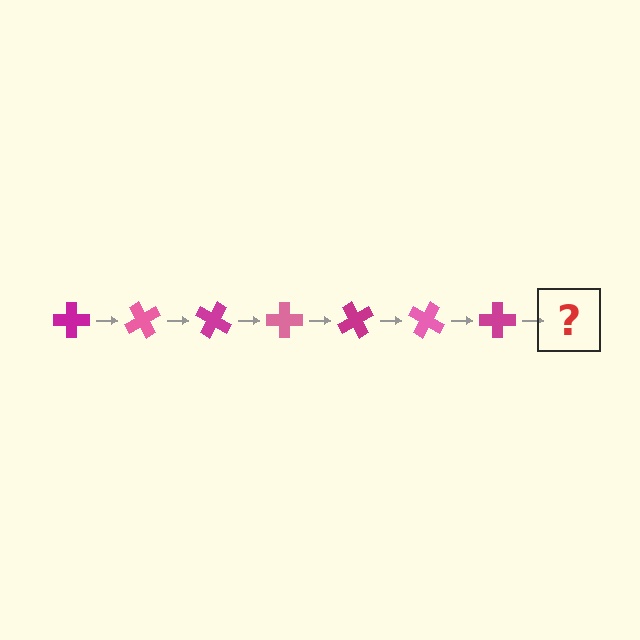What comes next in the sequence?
The next element should be a pink cross, rotated 420 degrees from the start.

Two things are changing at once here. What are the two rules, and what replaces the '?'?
The two rules are that it rotates 60 degrees each step and the color cycles through magenta and pink. The '?' should be a pink cross, rotated 420 degrees from the start.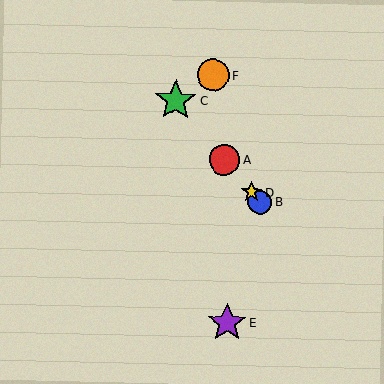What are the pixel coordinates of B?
Object B is at (259, 202).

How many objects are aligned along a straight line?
4 objects (A, B, C, D) are aligned along a straight line.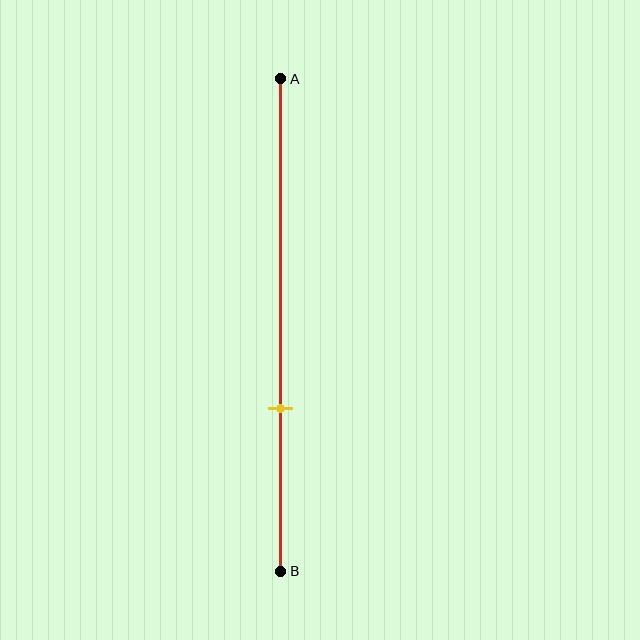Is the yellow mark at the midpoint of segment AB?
No, the mark is at about 65% from A, not at the 50% midpoint.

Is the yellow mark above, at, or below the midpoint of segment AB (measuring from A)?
The yellow mark is below the midpoint of segment AB.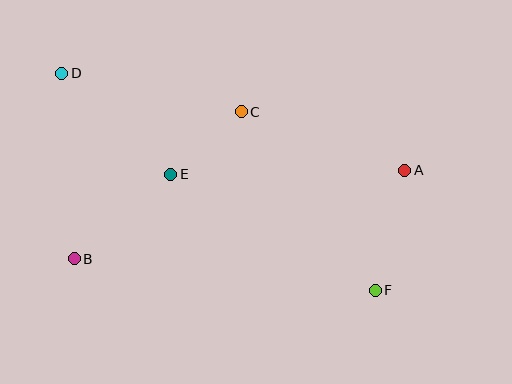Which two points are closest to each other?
Points C and E are closest to each other.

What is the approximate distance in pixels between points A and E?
The distance between A and E is approximately 234 pixels.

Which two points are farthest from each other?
Points D and F are farthest from each other.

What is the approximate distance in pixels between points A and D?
The distance between A and D is approximately 356 pixels.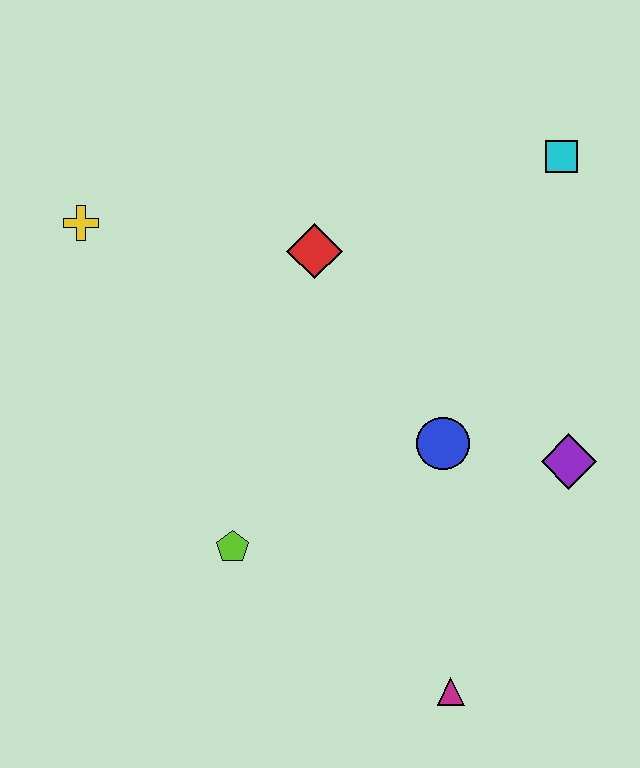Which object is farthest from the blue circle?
The yellow cross is farthest from the blue circle.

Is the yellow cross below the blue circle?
No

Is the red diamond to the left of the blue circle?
Yes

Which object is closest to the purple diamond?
The blue circle is closest to the purple diamond.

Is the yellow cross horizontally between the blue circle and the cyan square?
No